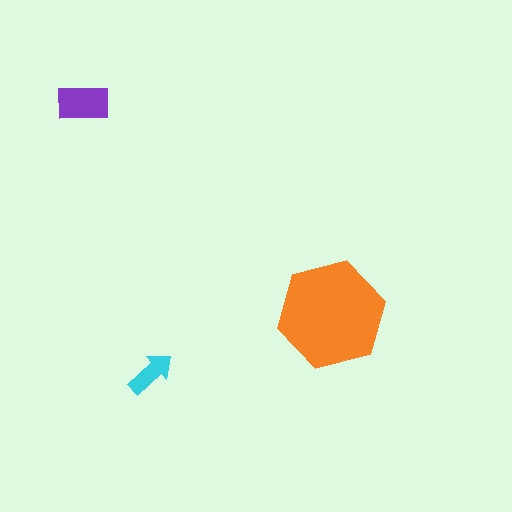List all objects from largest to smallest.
The orange hexagon, the purple rectangle, the cyan arrow.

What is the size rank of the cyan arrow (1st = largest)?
3rd.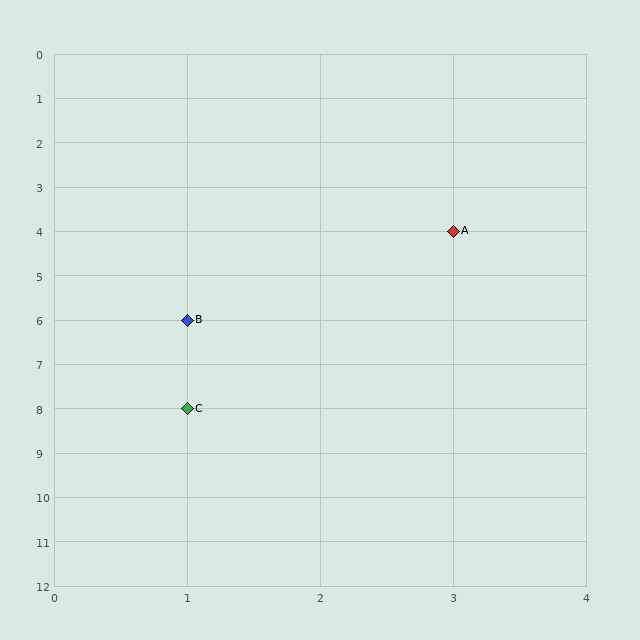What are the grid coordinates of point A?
Point A is at grid coordinates (3, 4).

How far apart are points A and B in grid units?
Points A and B are 2 columns and 2 rows apart (about 2.8 grid units diagonally).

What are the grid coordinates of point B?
Point B is at grid coordinates (1, 6).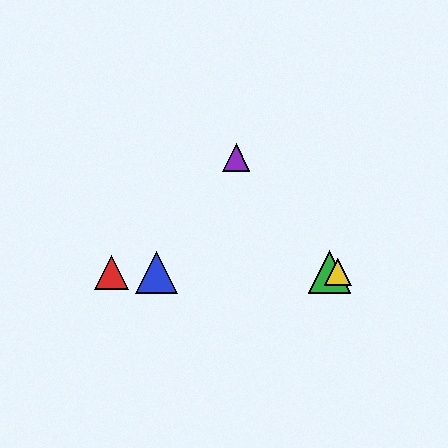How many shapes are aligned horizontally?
4 shapes (the red triangle, the blue triangle, the green triangle, the yellow triangle) are aligned horizontally.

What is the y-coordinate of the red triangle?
The red triangle is at y≈272.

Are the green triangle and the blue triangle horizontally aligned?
Yes, both are at y≈272.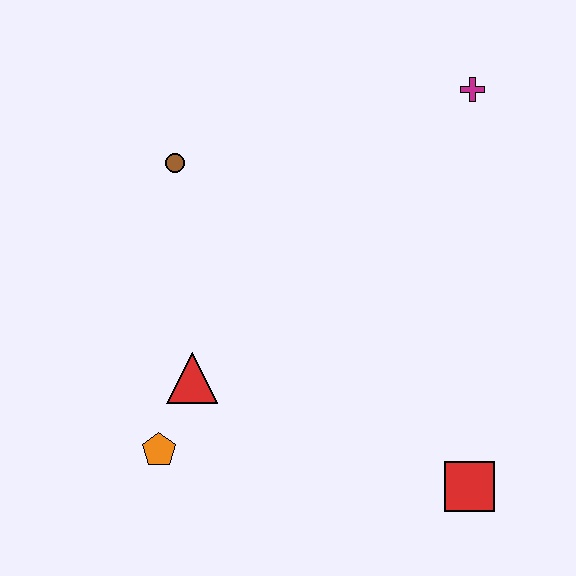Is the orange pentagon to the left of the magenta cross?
Yes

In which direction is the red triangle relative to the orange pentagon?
The red triangle is above the orange pentagon.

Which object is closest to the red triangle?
The orange pentagon is closest to the red triangle.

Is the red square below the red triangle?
Yes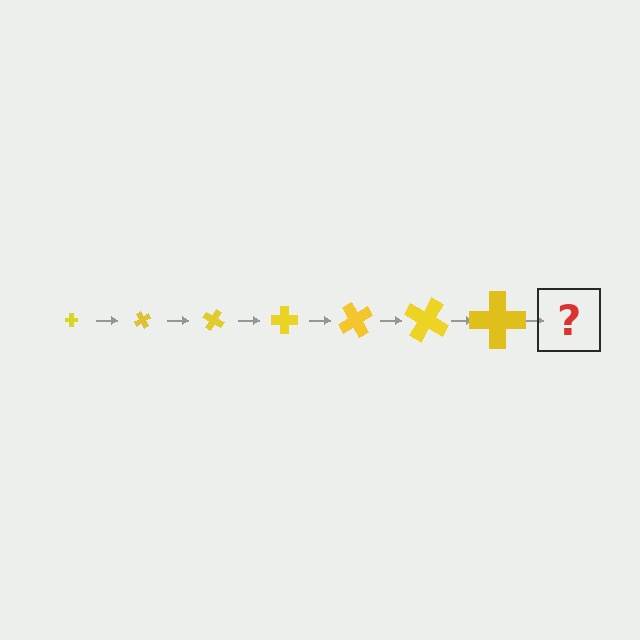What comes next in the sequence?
The next element should be a cross, larger than the previous one and rotated 420 degrees from the start.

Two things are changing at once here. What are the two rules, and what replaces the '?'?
The two rules are that the cross grows larger each step and it rotates 60 degrees each step. The '?' should be a cross, larger than the previous one and rotated 420 degrees from the start.